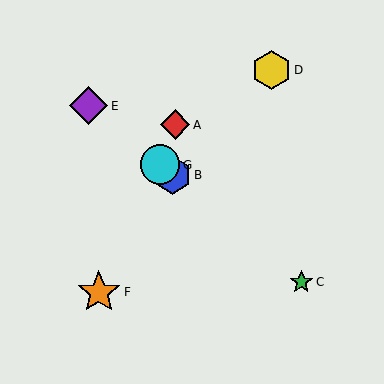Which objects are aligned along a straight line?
Objects B, C, E, G are aligned along a straight line.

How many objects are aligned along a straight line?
4 objects (B, C, E, G) are aligned along a straight line.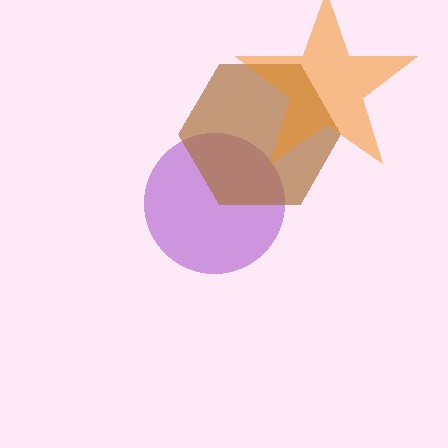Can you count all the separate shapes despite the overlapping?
Yes, there are 3 separate shapes.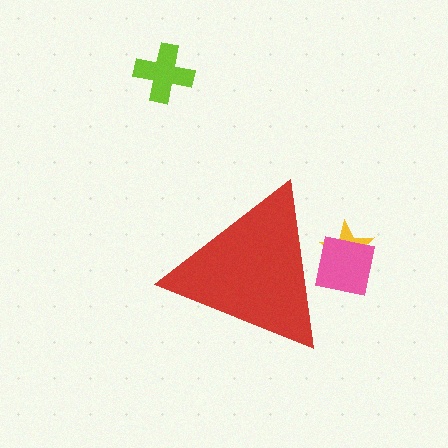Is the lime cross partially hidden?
No, the lime cross is fully visible.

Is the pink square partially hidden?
Yes, the pink square is partially hidden behind the red triangle.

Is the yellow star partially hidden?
Yes, the yellow star is partially hidden behind the red triangle.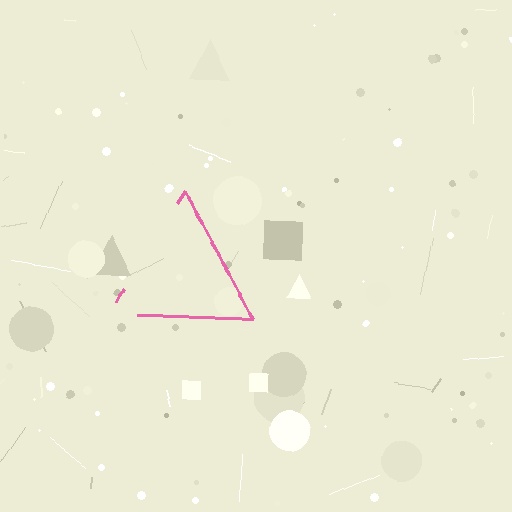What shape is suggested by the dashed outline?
The dashed outline suggests a triangle.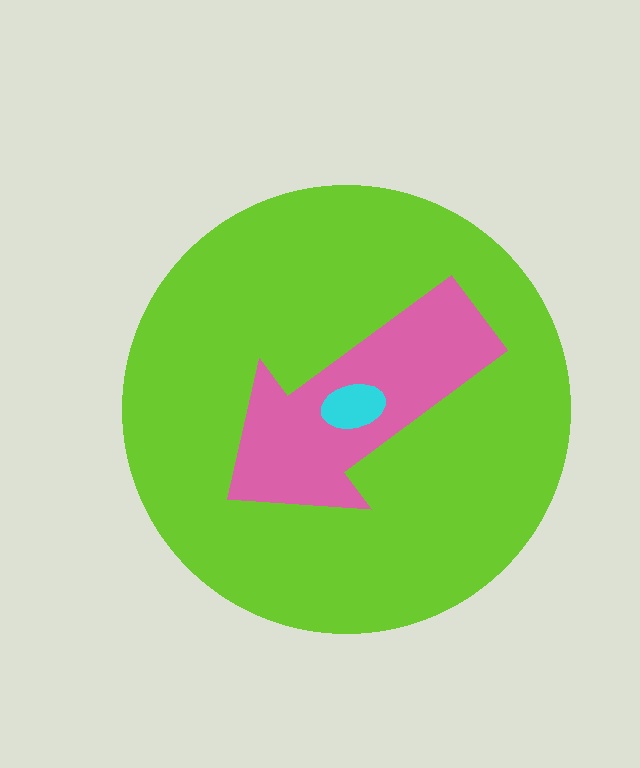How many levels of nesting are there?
3.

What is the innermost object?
The cyan ellipse.